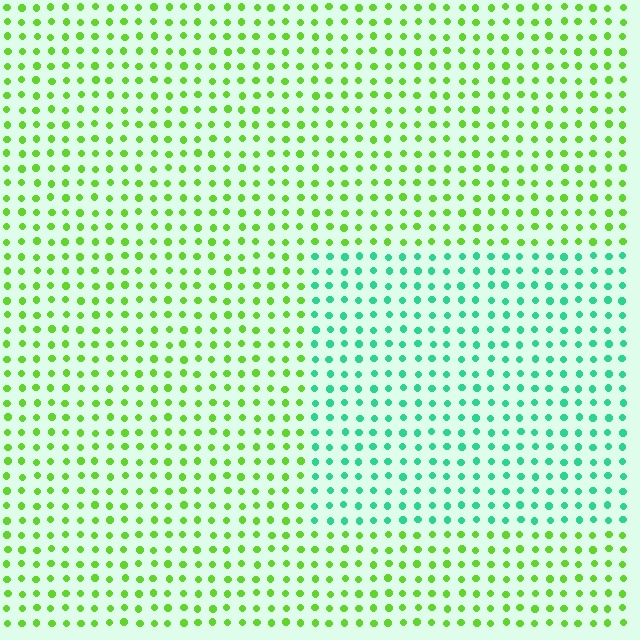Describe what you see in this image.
The image is filled with small lime elements in a uniform arrangement. A rectangle-shaped region is visible where the elements are tinted to a slightly different hue, forming a subtle color boundary.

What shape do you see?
I see a rectangle.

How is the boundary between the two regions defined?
The boundary is defined purely by a slight shift in hue (about 54 degrees). Spacing, size, and orientation are identical on both sides.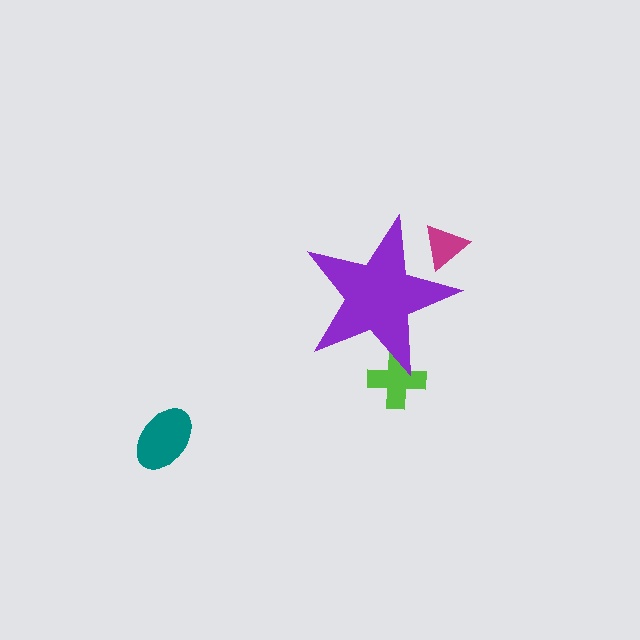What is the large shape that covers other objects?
A purple star.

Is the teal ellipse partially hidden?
No, the teal ellipse is fully visible.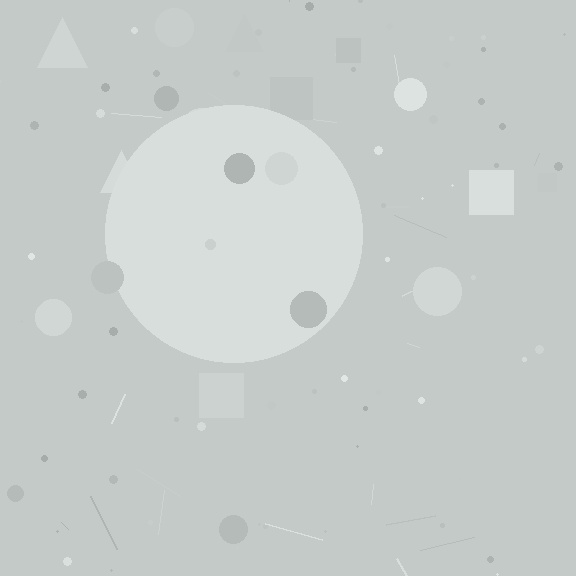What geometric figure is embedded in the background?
A circle is embedded in the background.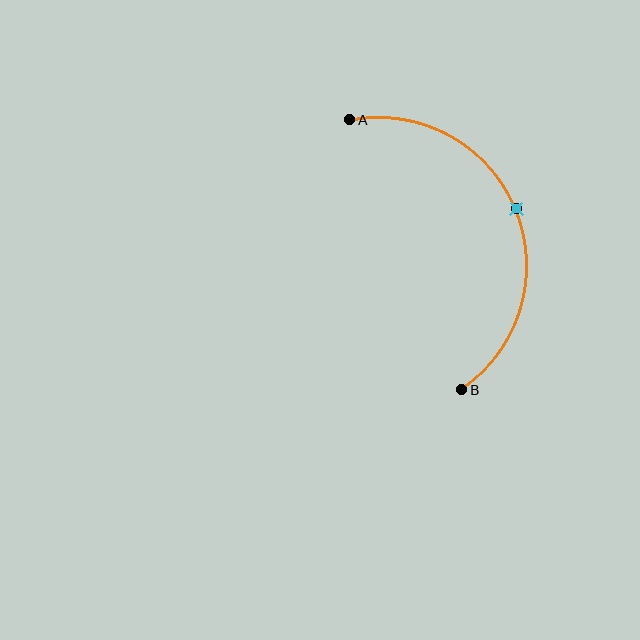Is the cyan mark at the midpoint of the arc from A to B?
Yes. The cyan mark lies on the arc at equal arc-length from both A and B — it is the arc midpoint.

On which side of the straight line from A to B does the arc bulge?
The arc bulges to the right of the straight line connecting A and B.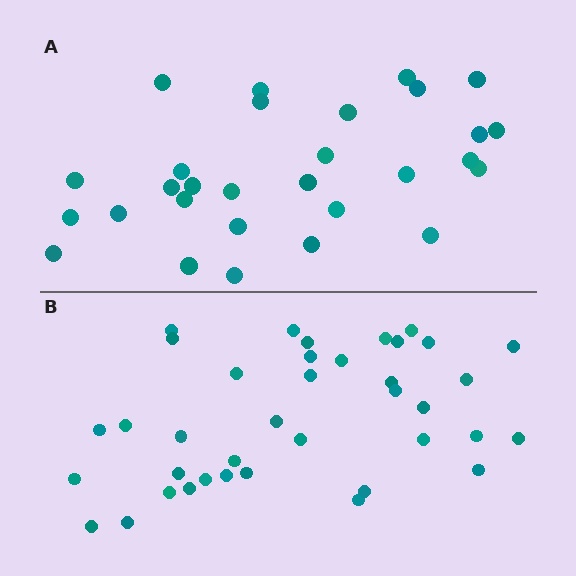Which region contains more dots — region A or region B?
Region B (the bottom region) has more dots.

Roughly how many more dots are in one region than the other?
Region B has roughly 8 or so more dots than region A.